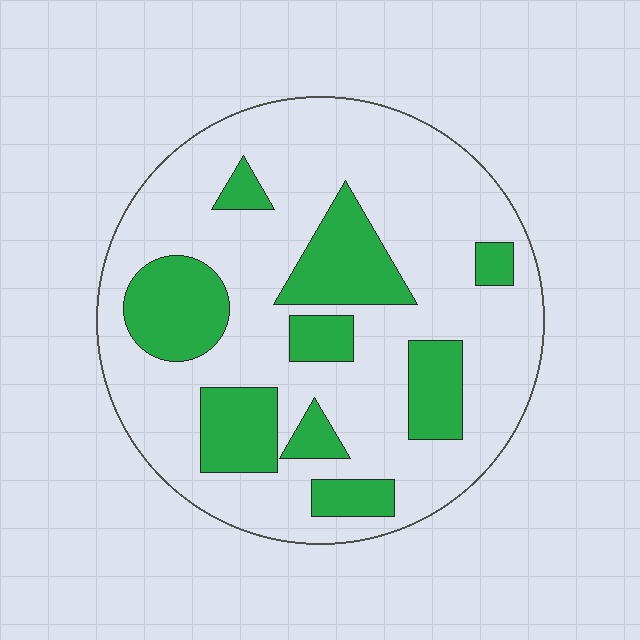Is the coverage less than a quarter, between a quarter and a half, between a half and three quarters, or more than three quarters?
Between a quarter and a half.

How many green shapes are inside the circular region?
9.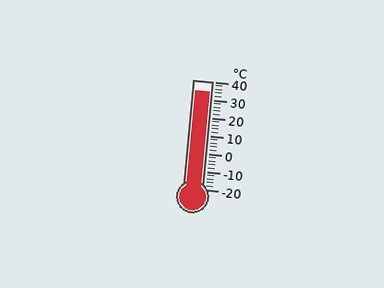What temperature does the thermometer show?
The thermometer shows approximately 34°C.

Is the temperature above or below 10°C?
The temperature is above 10°C.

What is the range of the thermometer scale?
The thermometer scale ranges from -20°C to 40°C.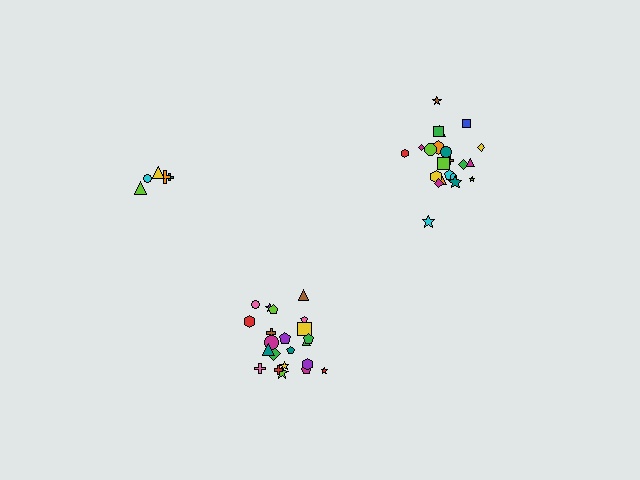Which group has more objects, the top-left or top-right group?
The top-right group.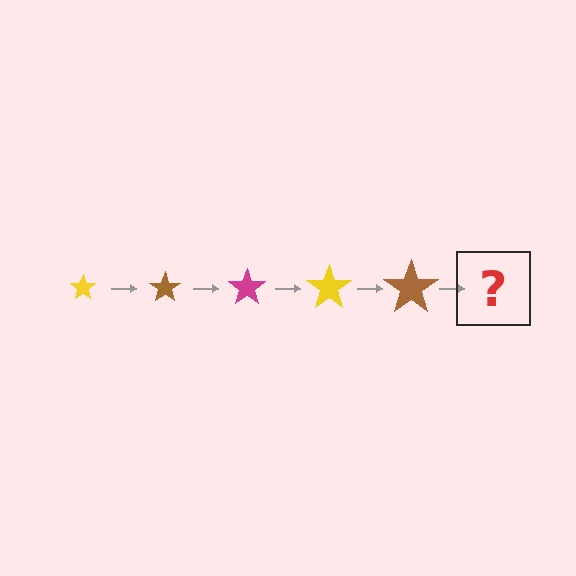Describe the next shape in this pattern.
It should be a magenta star, larger than the previous one.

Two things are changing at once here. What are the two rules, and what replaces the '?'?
The two rules are that the star grows larger each step and the color cycles through yellow, brown, and magenta. The '?' should be a magenta star, larger than the previous one.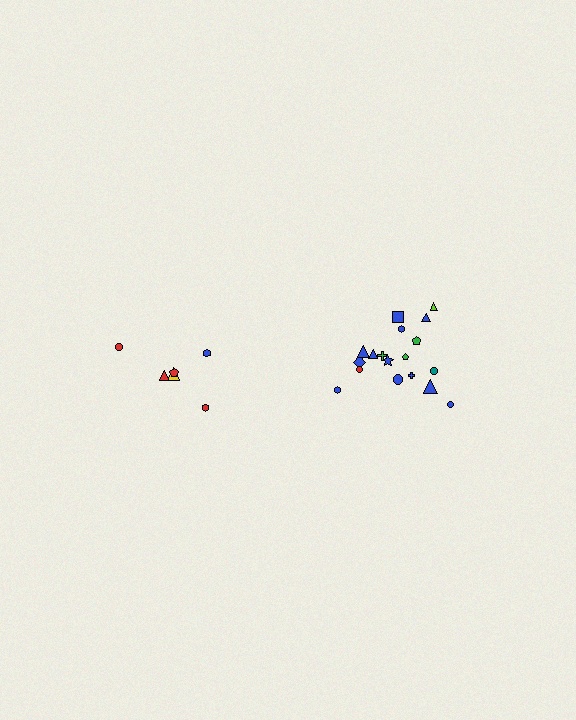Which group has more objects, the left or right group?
The right group.